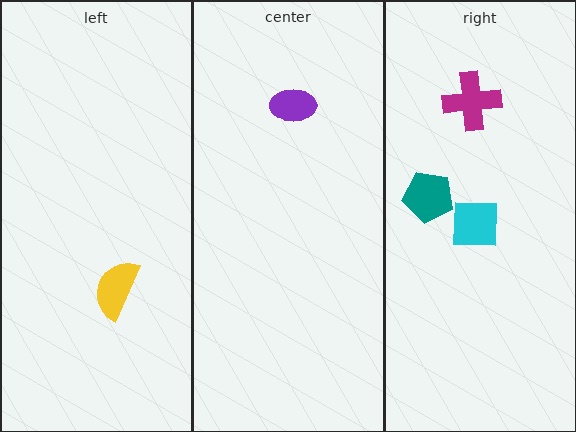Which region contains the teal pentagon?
The right region.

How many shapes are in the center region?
1.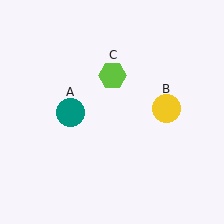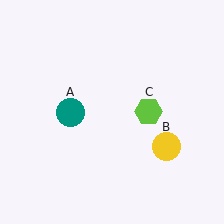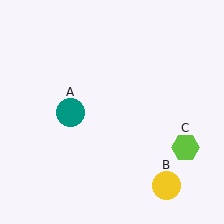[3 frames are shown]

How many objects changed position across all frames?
2 objects changed position: yellow circle (object B), lime hexagon (object C).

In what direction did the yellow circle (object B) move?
The yellow circle (object B) moved down.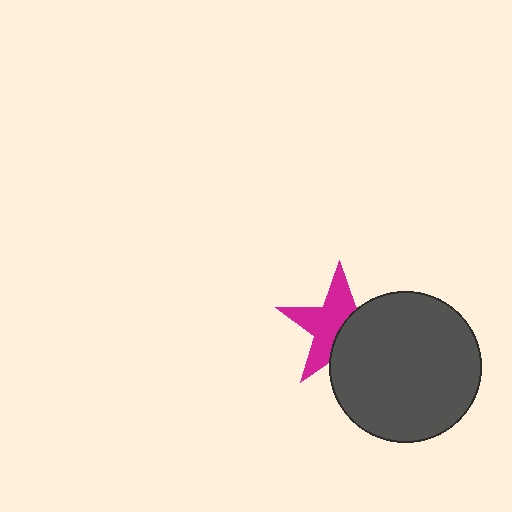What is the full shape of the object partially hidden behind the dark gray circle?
The partially hidden object is a magenta star.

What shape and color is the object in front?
The object in front is a dark gray circle.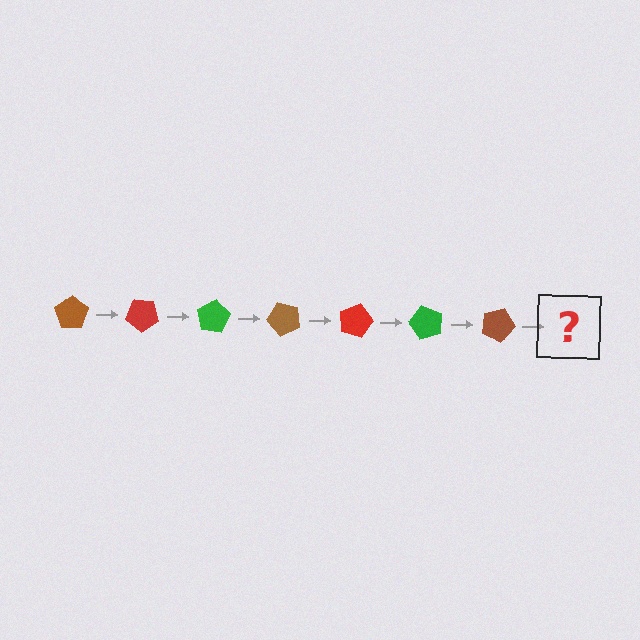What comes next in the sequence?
The next element should be a red pentagon, rotated 280 degrees from the start.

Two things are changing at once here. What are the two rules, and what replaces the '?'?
The two rules are that it rotates 40 degrees each step and the color cycles through brown, red, and green. The '?' should be a red pentagon, rotated 280 degrees from the start.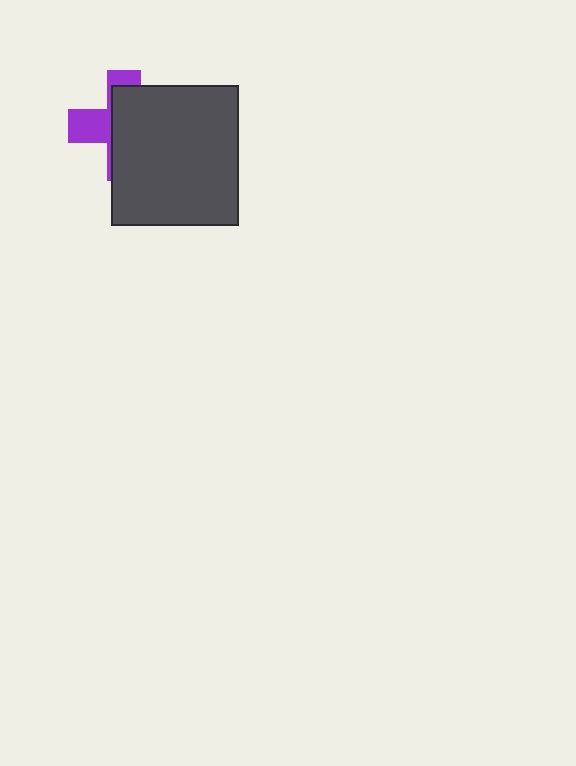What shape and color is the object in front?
The object in front is a dark gray rectangle.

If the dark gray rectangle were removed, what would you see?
You would see the complete purple cross.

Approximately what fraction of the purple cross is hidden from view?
Roughly 65% of the purple cross is hidden behind the dark gray rectangle.